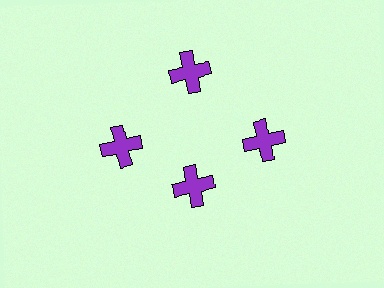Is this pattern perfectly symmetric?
No. The 4 purple crosses are arranged in a ring, but one element near the 6 o'clock position is pulled inward toward the center, breaking the 4-fold rotational symmetry.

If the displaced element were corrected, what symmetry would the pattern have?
It would have 4-fold rotational symmetry — the pattern would map onto itself every 90 degrees.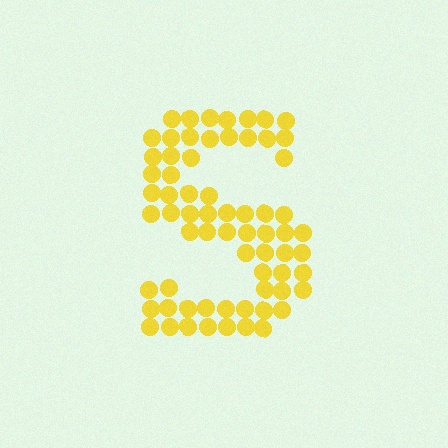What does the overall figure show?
The overall figure shows the letter S.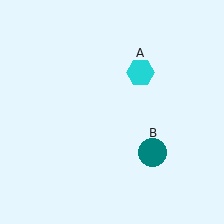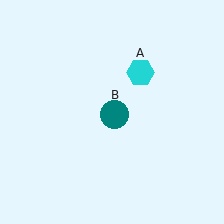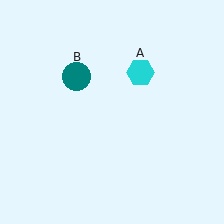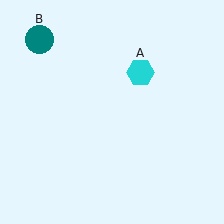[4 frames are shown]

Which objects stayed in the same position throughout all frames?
Cyan hexagon (object A) remained stationary.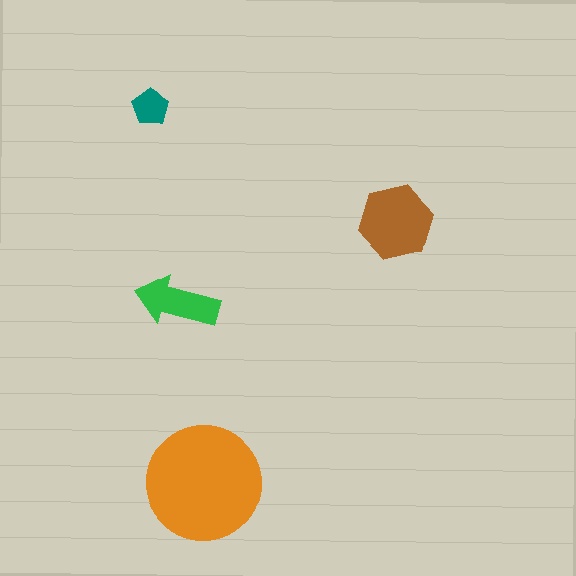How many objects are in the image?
There are 4 objects in the image.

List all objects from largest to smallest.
The orange circle, the brown hexagon, the green arrow, the teal pentagon.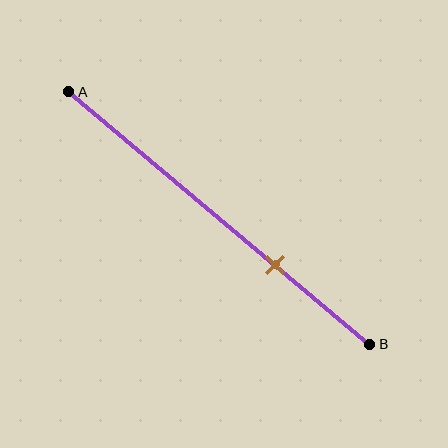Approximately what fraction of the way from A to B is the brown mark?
The brown mark is approximately 70% of the way from A to B.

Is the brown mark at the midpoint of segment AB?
No, the mark is at about 70% from A, not at the 50% midpoint.